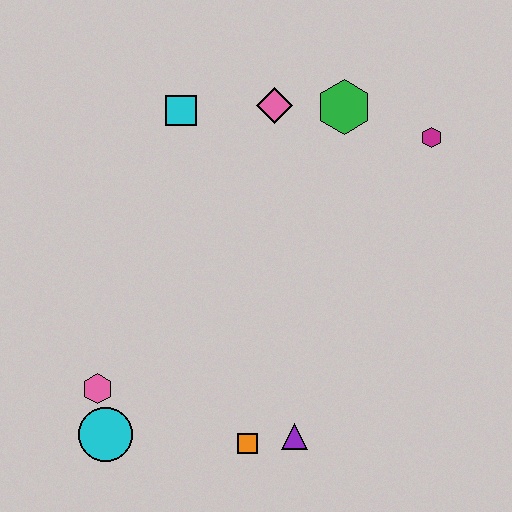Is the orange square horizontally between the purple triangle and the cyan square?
Yes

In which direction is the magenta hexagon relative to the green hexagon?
The magenta hexagon is to the right of the green hexagon.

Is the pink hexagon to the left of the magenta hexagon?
Yes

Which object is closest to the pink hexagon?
The cyan circle is closest to the pink hexagon.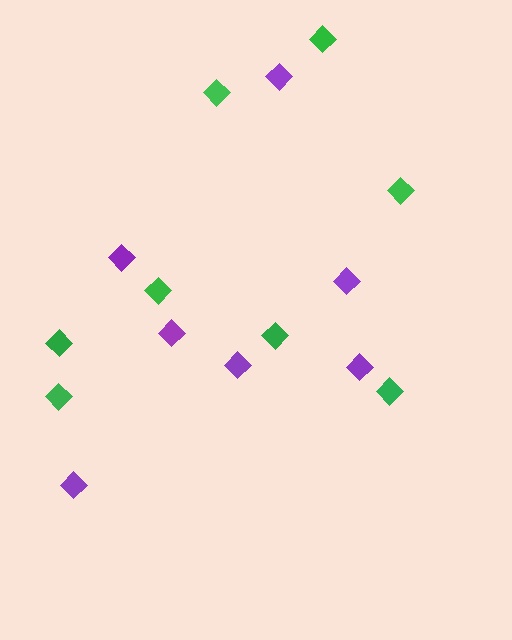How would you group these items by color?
There are 2 groups: one group of purple diamonds (7) and one group of green diamonds (8).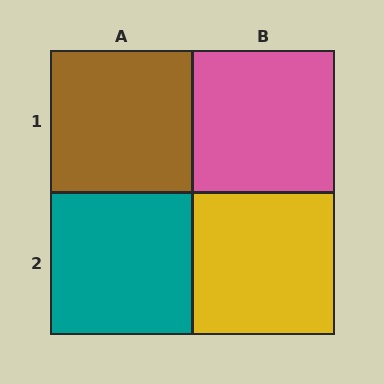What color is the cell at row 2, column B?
Yellow.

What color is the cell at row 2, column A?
Teal.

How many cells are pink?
1 cell is pink.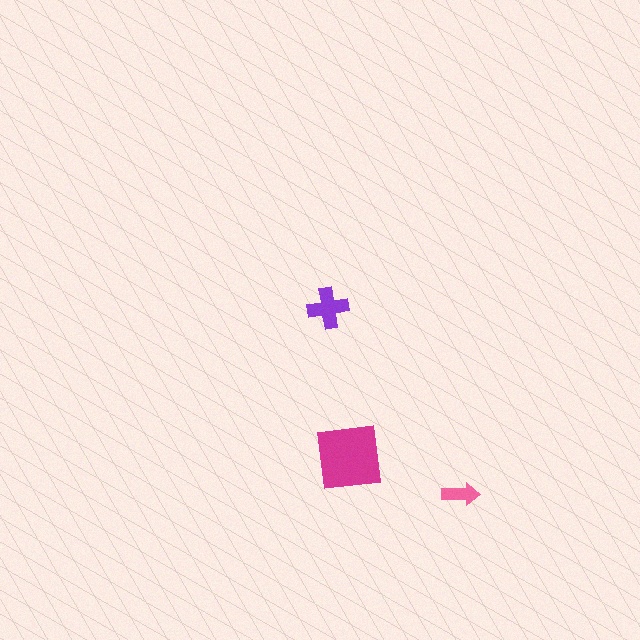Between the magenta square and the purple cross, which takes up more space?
The magenta square.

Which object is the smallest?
The pink arrow.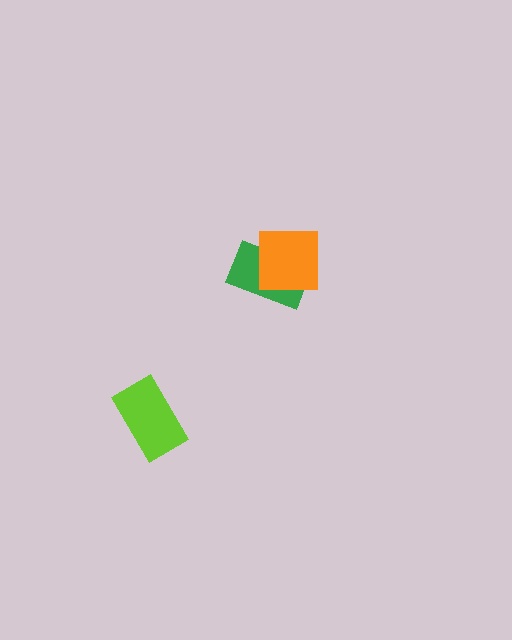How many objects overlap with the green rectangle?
1 object overlaps with the green rectangle.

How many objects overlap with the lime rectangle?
0 objects overlap with the lime rectangle.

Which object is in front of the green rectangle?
The orange square is in front of the green rectangle.